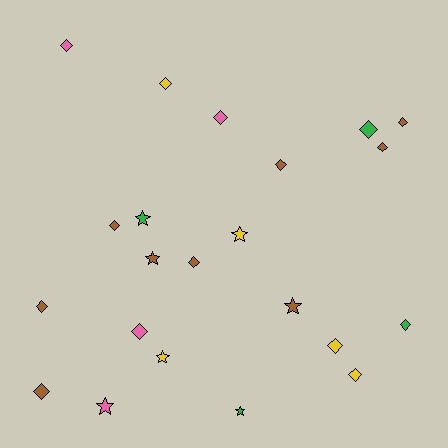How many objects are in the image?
There are 22 objects.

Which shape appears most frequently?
Diamond, with 15 objects.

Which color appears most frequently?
Brown, with 9 objects.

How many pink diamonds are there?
There are 3 pink diamonds.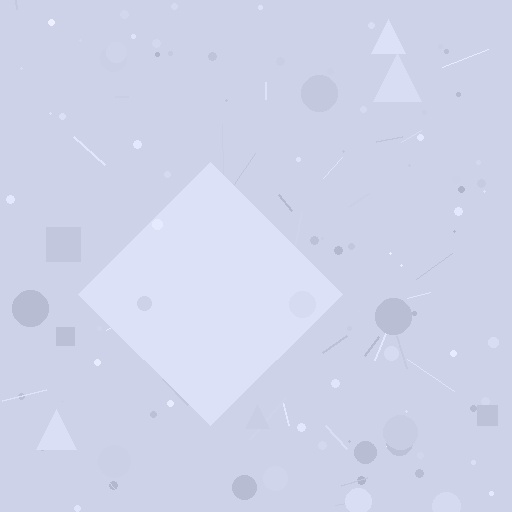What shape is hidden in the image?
A diamond is hidden in the image.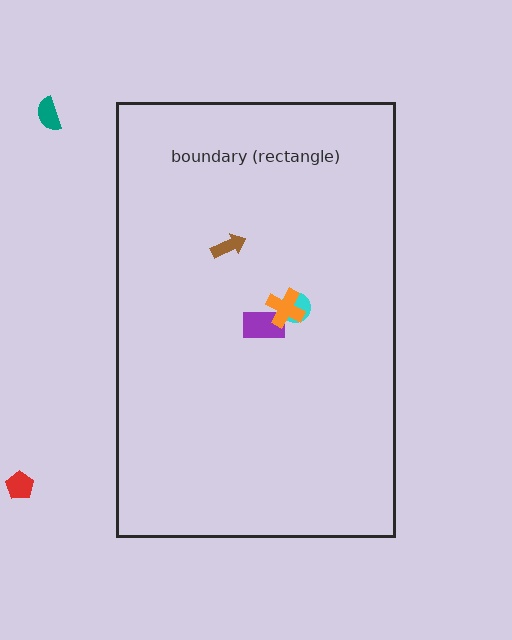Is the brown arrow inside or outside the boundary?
Inside.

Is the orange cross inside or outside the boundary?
Inside.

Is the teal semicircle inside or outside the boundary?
Outside.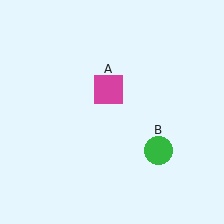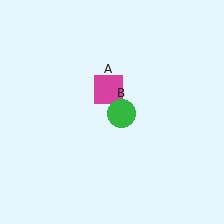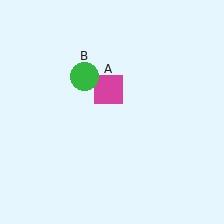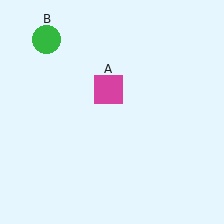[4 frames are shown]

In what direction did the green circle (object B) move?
The green circle (object B) moved up and to the left.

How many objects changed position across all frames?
1 object changed position: green circle (object B).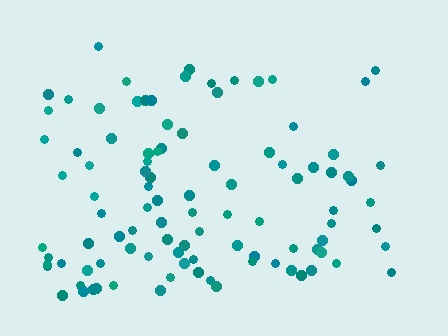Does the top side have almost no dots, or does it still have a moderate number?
Still a moderate number, just noticeably fewer than the bottom.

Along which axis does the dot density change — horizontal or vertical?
Vertical.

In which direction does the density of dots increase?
From top to bottom, with the bottom side densest.